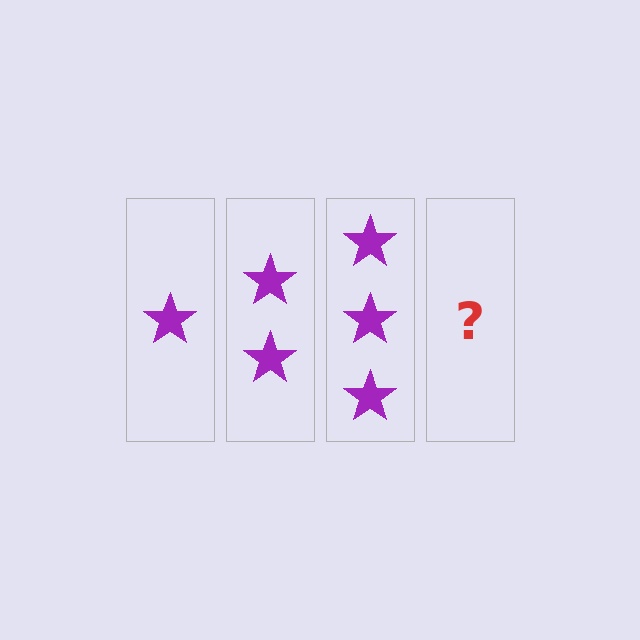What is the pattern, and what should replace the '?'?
The pattern is that each step adds one more star. The '?' should be 4 stars.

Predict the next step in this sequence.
The next step is 4 stars.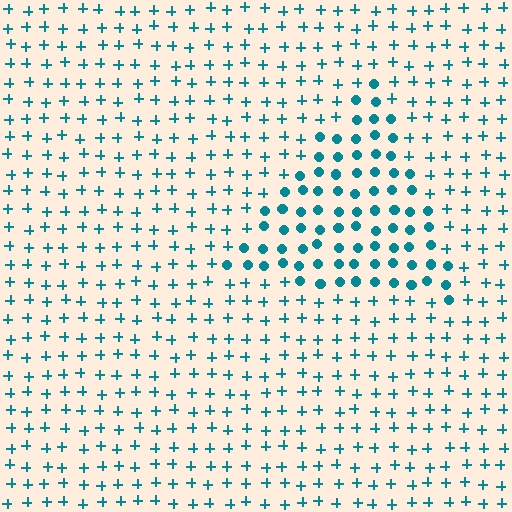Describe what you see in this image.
The image is filled with small teal elements arranged in a uniform grid. A triangle-shaped region contains circles, while the surrounding area contains plus signs. The boundary is defined purely by the change in element shape.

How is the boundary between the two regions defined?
The boundary is defined by a change in element shape: circles inside vs. plus signs outside. All elements share the same color and spacing.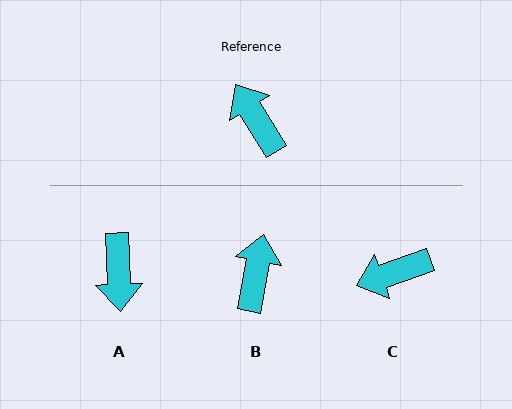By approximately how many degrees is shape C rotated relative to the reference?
Approximately 78 degrees counter-clockwise.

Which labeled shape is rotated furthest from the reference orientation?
A, about 151 degrees away.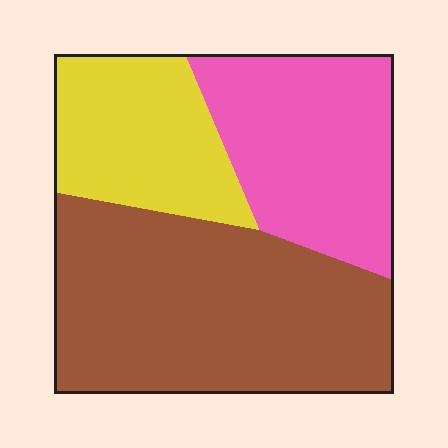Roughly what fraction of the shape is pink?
Pink covers around 30% of the shape.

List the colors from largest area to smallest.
From largest to smallest: brown, pink, yellow.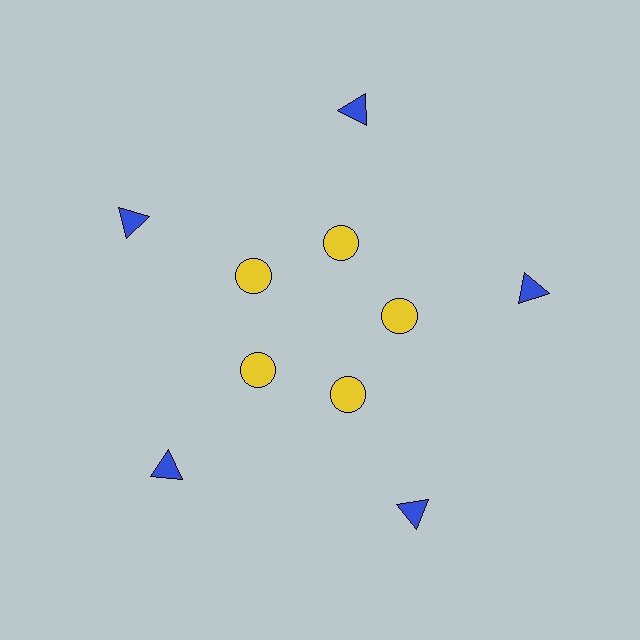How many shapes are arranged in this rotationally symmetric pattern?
There are 10 shapes, arranged in 5 groups of 2.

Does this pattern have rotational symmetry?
Yes, this pattern has 5-fold rotational symmetry. It looks the same after rotating 72 degrees around the center.